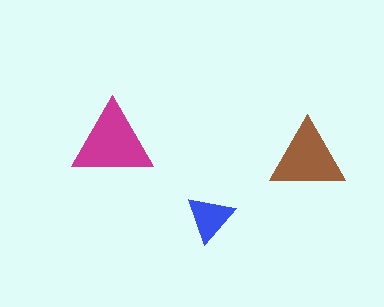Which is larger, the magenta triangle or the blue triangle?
The magenta one.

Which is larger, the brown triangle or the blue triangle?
The brown one.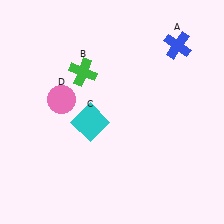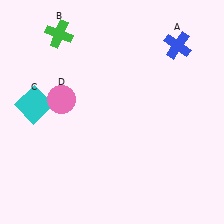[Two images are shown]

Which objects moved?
The objects that moved are: the green cross (B), the cyan square (C).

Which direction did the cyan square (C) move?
The cyan square (C) moved left.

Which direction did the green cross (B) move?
The green cross (B) moved up.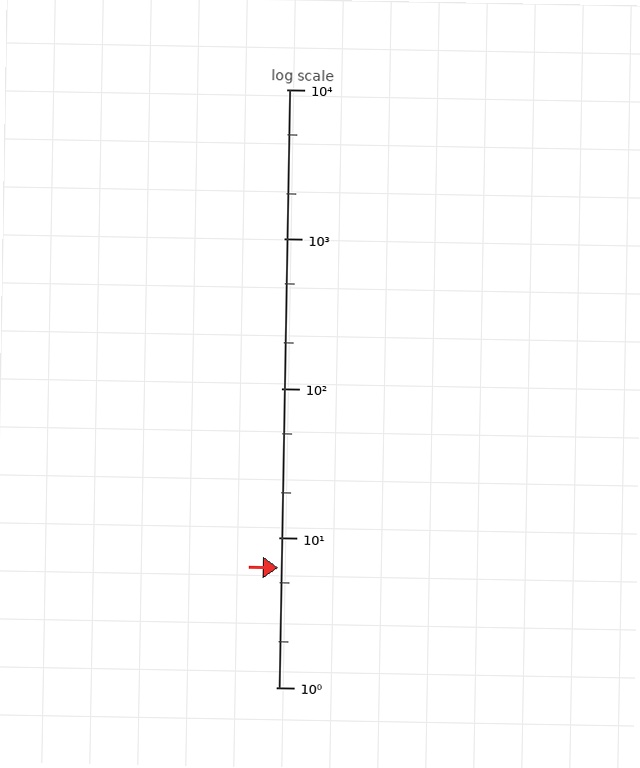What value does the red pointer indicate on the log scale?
The pointer indicates approximately 6.3.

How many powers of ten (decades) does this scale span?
The scale spans 4 decades, from 1 to 10000.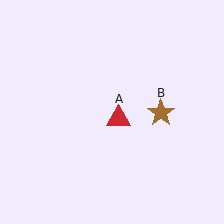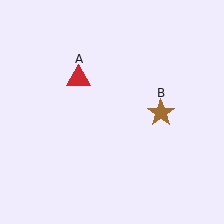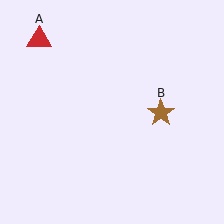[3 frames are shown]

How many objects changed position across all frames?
1 object changed position: red triangle (object A).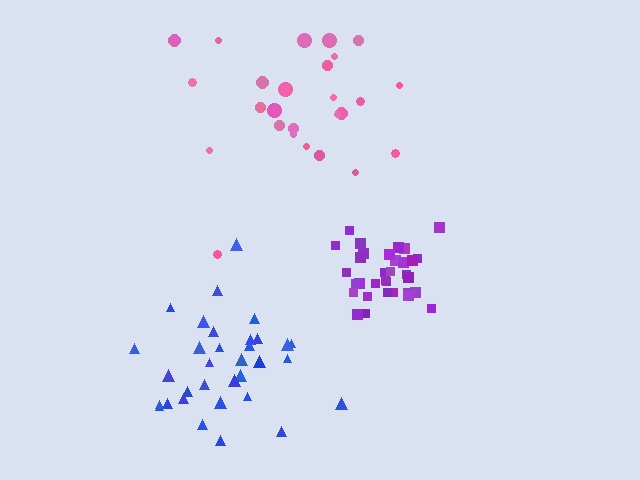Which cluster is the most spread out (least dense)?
Pink.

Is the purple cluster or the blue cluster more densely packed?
Purple.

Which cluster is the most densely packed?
Purple.